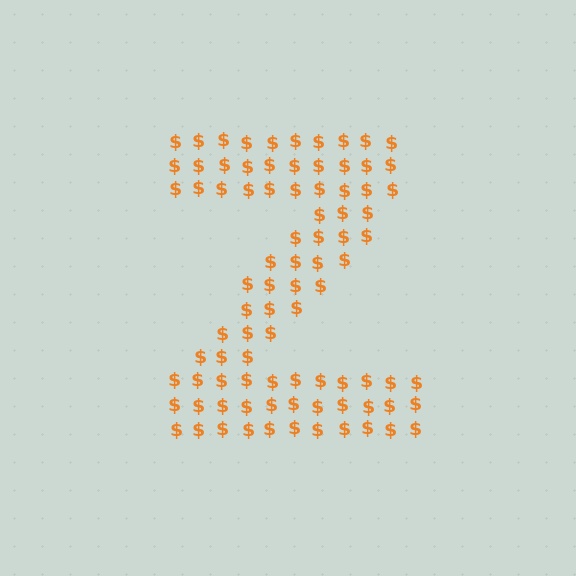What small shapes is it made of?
It is made of small dollar signs.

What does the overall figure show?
The overall figure shows the letter Z.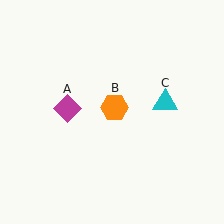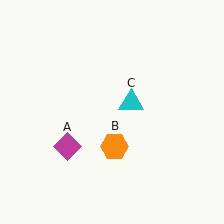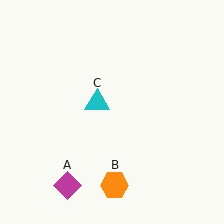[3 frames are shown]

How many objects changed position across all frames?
3 objects changed position: magenta diamond (object A), orange hexagon (object B), cyan triangle (object C).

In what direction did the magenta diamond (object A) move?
The magenta diamond (object A) moved down.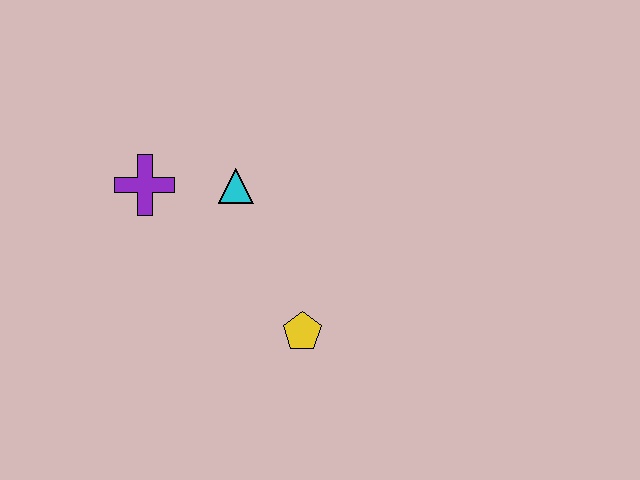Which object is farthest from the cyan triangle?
The yellow pentagon is farthest from the cyan triangle.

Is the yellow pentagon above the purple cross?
No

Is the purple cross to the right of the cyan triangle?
No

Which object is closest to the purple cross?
The cyan triangle is closest to the purple cross.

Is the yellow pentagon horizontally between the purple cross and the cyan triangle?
No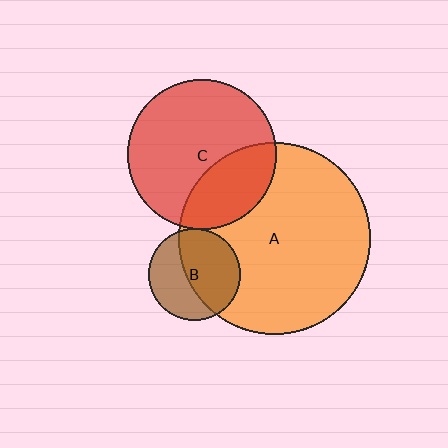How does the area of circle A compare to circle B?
Approximately 4.3 times.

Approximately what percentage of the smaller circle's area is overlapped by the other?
Approximately 30%.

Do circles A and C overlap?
Yes.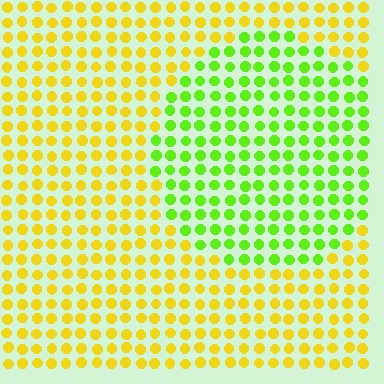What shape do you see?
I see a circle.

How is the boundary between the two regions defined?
The boundary is defined purely by a slight shift in hue (about 48 degrees). Spacing, size, and orientation are identical on both sides.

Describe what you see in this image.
The image is filled with small yellow elements in a uniform arrangement. A circle-shaped region is visible where the elements are tinted to a slightly different hue, forming a subtle color boundary.